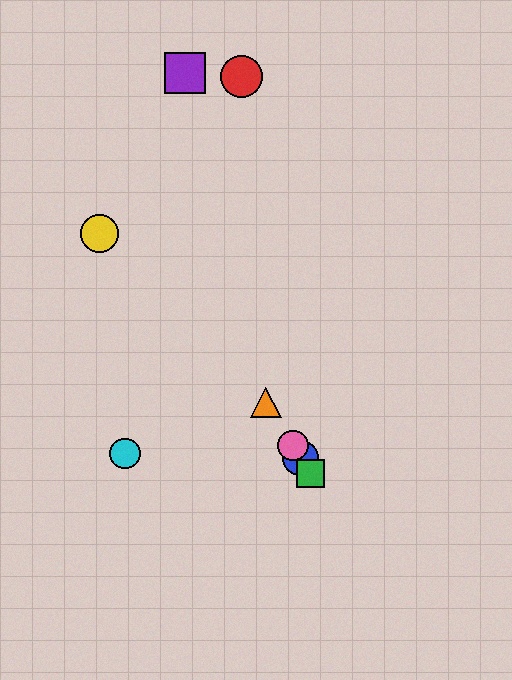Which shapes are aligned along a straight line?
The blue circle, the green square, the orange triangle, the pink circle are aligned along a straight line.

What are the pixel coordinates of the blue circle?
The blue circle is at (301, 458).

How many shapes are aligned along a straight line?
4 shapes (the blue circle, the green square, the orange triangle, the pink circle) are aligned along a straight line.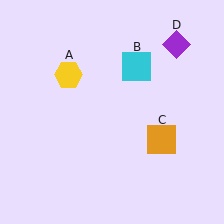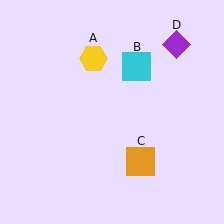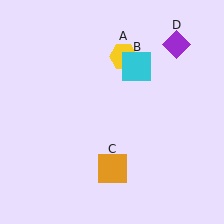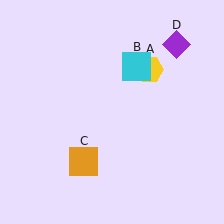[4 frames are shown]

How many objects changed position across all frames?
2 objects changed position: yellow hexagon (object A), orange square (object C).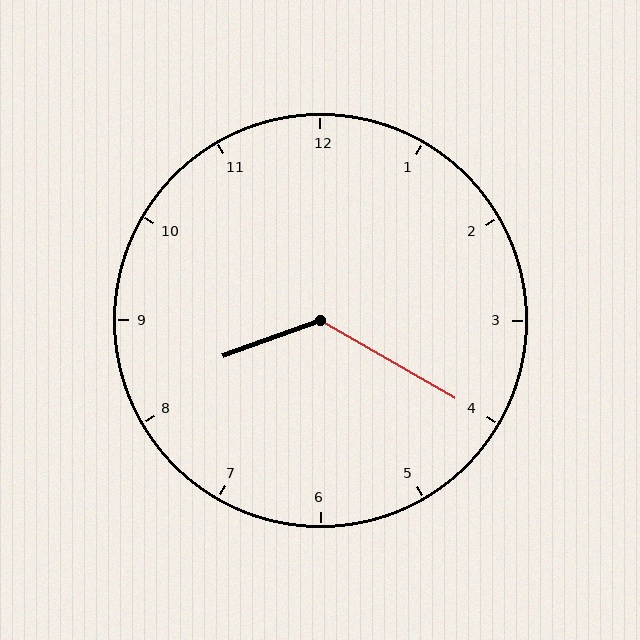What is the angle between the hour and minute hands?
Approximately 130 degrees.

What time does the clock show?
8:20.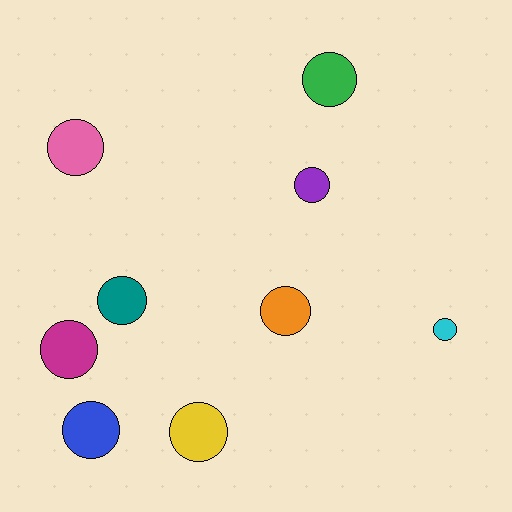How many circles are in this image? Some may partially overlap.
There are 9 circles.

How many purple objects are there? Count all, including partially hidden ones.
There is 1 purple object.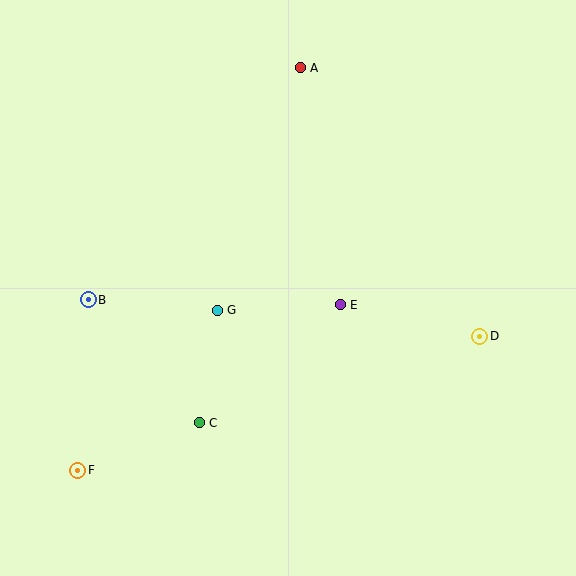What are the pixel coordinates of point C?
Point C is at (199, 423).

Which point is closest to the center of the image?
Point E at (340, 305) is closest to the center.